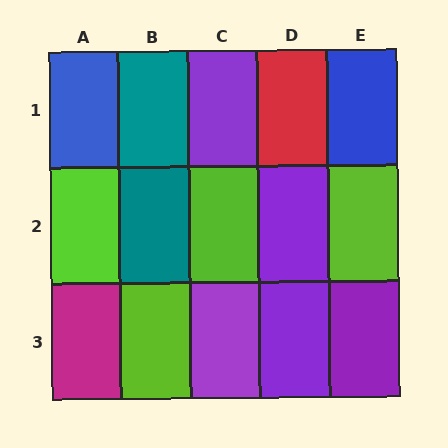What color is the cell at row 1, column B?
Teal.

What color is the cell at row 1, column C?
Purple.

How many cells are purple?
5 cells are purple.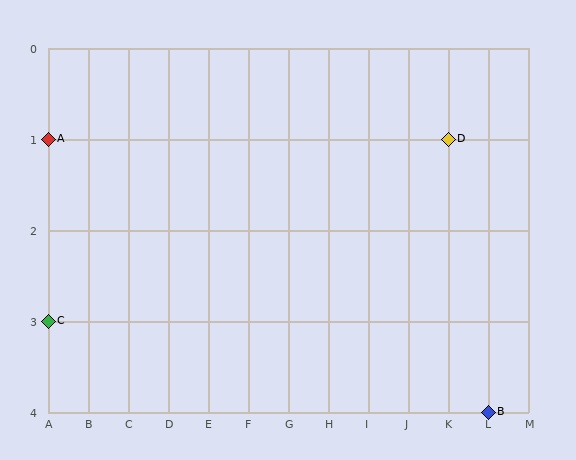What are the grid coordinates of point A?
Point A is at grid coordinates (A, 1).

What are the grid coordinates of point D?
Point D is at grid coordinates (K, 1).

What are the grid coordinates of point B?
Point B is at grid coordinates (L, 4).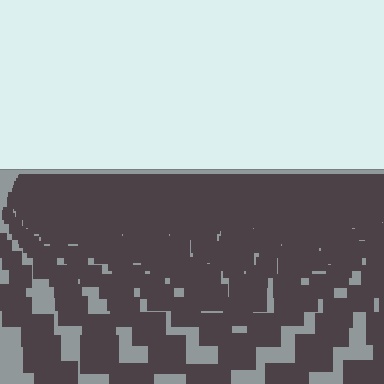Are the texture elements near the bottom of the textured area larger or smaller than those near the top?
Larger. Near the bottom, elements are closer to the viewer and appear at a bigger on-screen size.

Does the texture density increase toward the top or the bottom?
Density increases toward the top.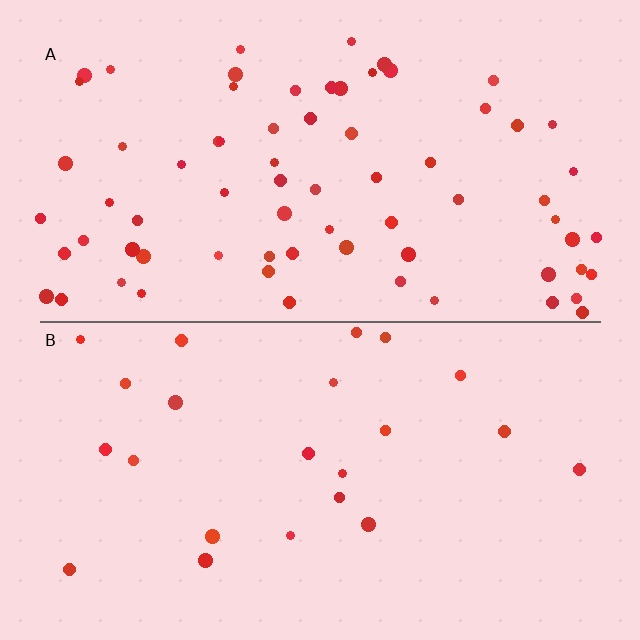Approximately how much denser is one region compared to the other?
Approximately 3.1× — region A over region B.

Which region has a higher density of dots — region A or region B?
A (the top).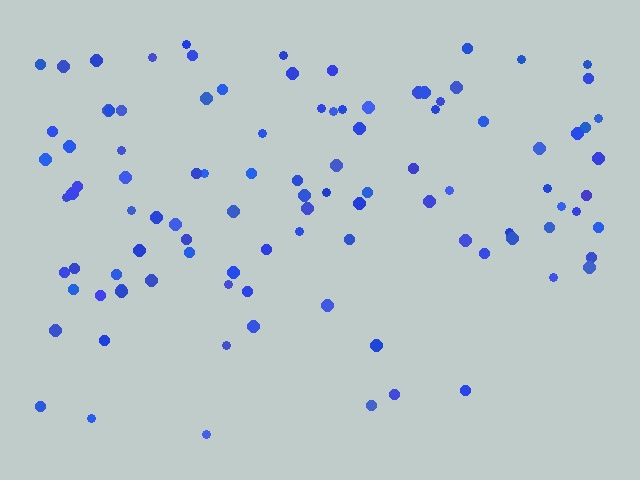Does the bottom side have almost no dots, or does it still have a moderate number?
Still a moderate number, just noticeably fewer than the top.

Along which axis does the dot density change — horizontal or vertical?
Vertical.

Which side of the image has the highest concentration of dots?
The top.